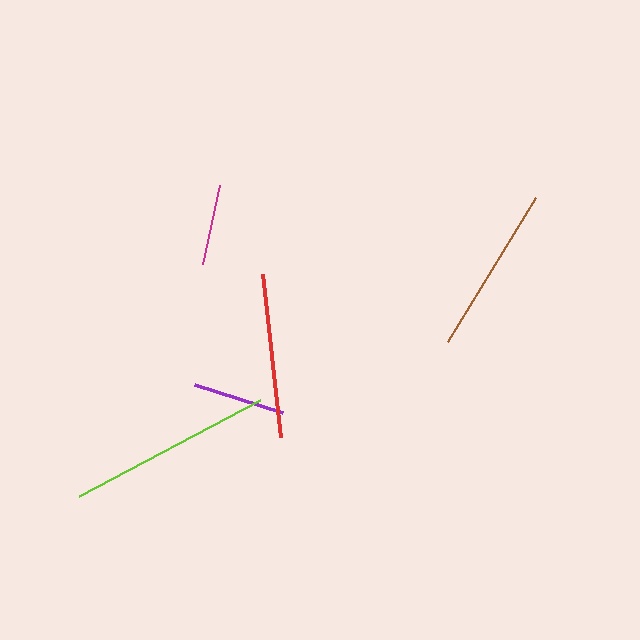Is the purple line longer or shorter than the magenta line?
The purple line is longer than the magenta line.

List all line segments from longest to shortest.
From longest to shortest: lime, brown, red, purple, magenta.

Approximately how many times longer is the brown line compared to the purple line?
The brown line is approximately 1.8 times the length of the purple line.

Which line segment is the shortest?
The magenta line is the shortest at approximately 81 pixels.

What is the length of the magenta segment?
The magenta segment is approximately 81 pixels long.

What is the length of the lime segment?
The lime segment is approximately 204 pixels long.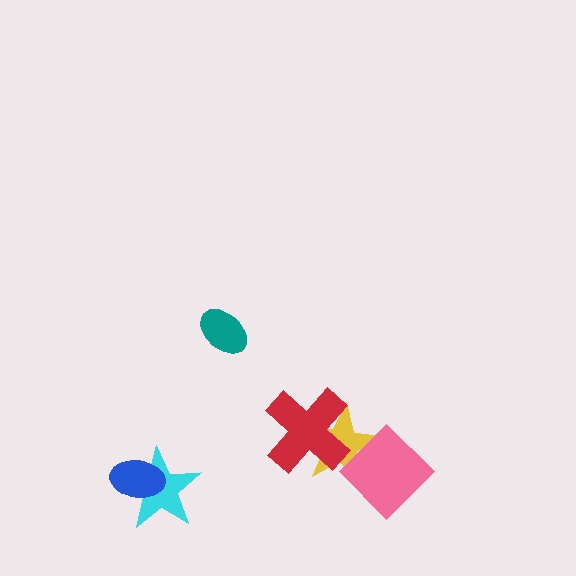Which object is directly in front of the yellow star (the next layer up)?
The pink diamond is directly in front of the yellow star.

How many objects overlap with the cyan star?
1 object overlaps with the cyan star.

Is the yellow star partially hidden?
Yes, it is partially covered by another shape.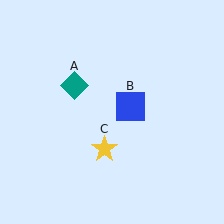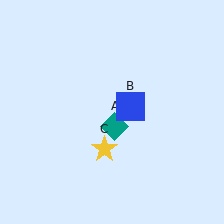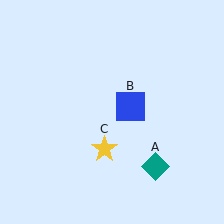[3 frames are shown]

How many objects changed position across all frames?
1 object changed position: teal diamond (object A).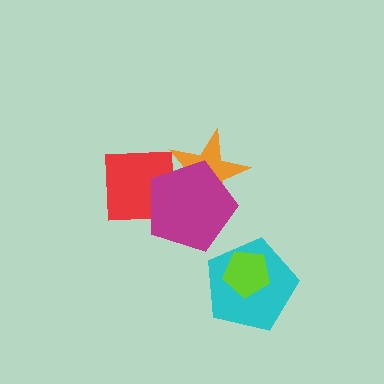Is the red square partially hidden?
Yes, it is partially covered by another shape.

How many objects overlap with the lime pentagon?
1 object overlaps with the lime pentagon.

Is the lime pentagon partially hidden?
No, no other shape covers it.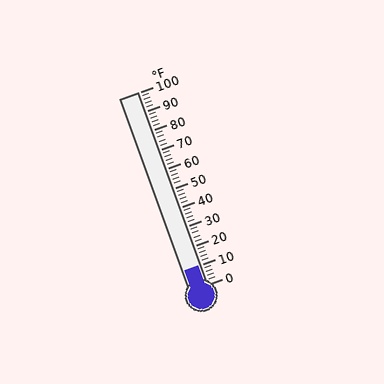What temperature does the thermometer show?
The thermometer shows approximately 10°F.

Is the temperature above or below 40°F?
The temperature is below 40°F.